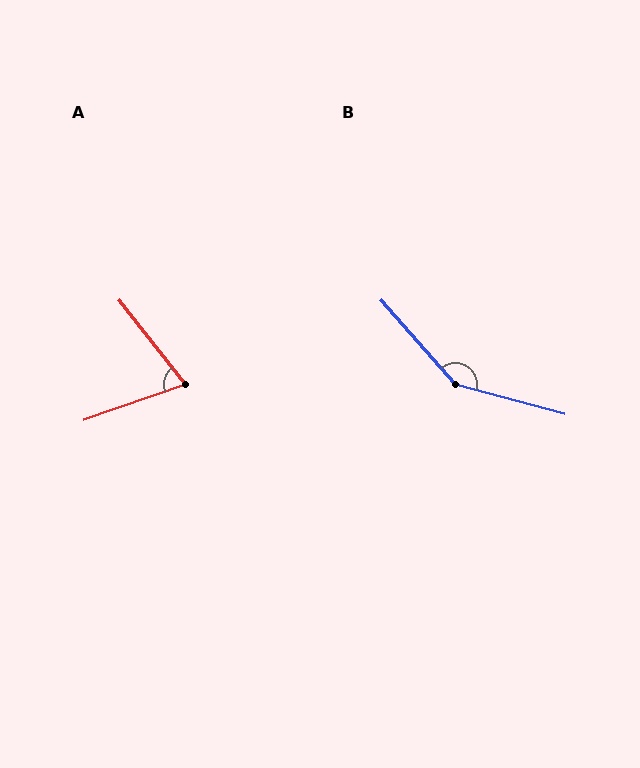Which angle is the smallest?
A, at approximately 71 degrees.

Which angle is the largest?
B, at approximately 147 degrees.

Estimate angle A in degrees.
Approximately 71 degrees.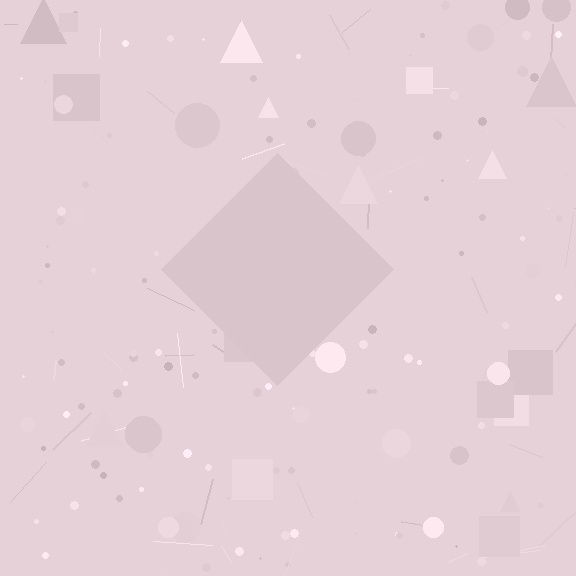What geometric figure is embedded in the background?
A diamond is embedded in the background.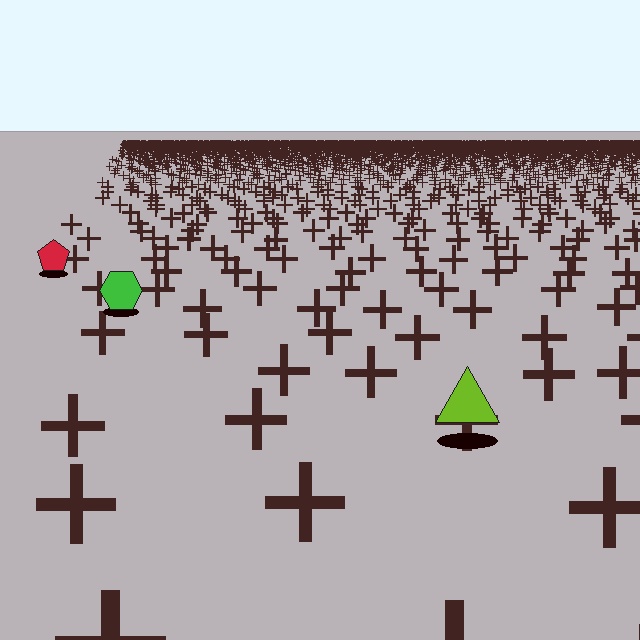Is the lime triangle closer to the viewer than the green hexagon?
Yes. The lime triangle is closer — you can tell from the texture gradient: the ground texture is coarser near it.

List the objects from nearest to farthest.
From nearest to farthest: the lime triangle, the green hexagon, the red pentagon.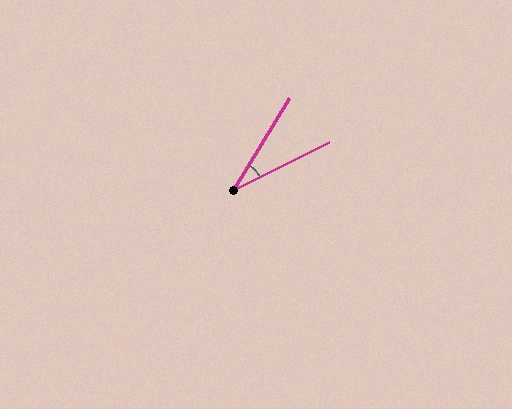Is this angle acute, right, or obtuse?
It is acute.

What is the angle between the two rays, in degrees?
Approximately 32 degrees.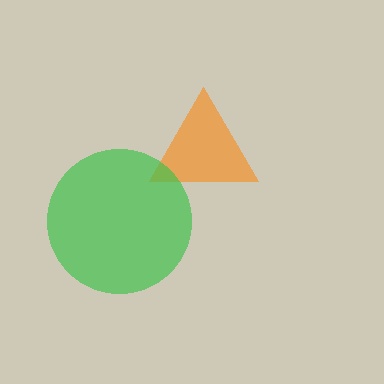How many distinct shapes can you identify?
There are 2 distinct shapes: an orange triangle, a green circle.